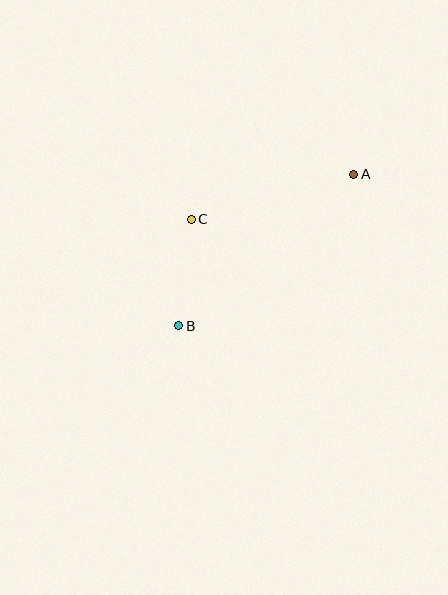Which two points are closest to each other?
Points B and C are closest to each other.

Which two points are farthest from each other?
Points A and B are farthest from each other.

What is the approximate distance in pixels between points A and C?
The distance between A and C is approximately 168 pixels.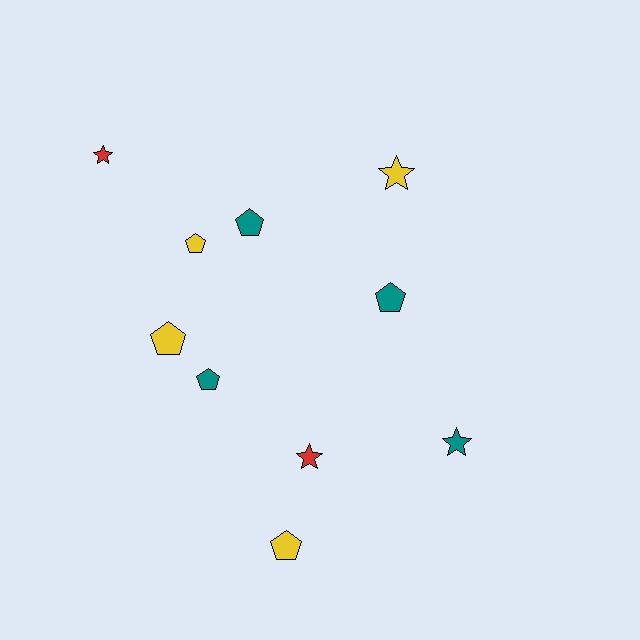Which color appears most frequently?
Teal, with 4 objects.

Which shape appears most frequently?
Pentagon, with 6 objects.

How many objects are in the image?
There are 10 objects.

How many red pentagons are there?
There are no red pentagons.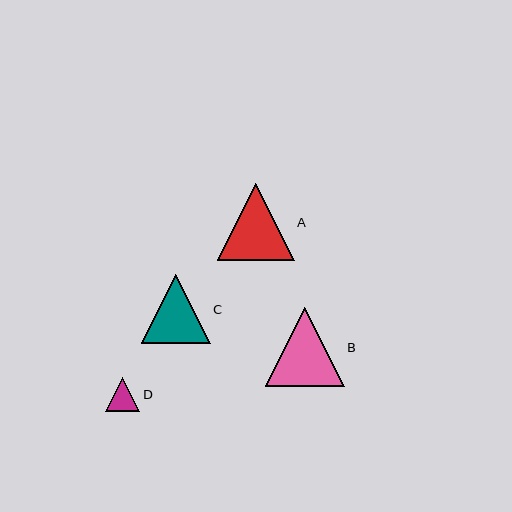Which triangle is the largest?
Triangle B is the largest with a size of approximately 79 pixels.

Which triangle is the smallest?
Triangle D is the smallest with a size of approximately 35 pixels.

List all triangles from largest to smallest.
From largest to smallest: B, A, C, D.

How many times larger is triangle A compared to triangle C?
Triangle A is approximately 1.1 times the size of triangle C.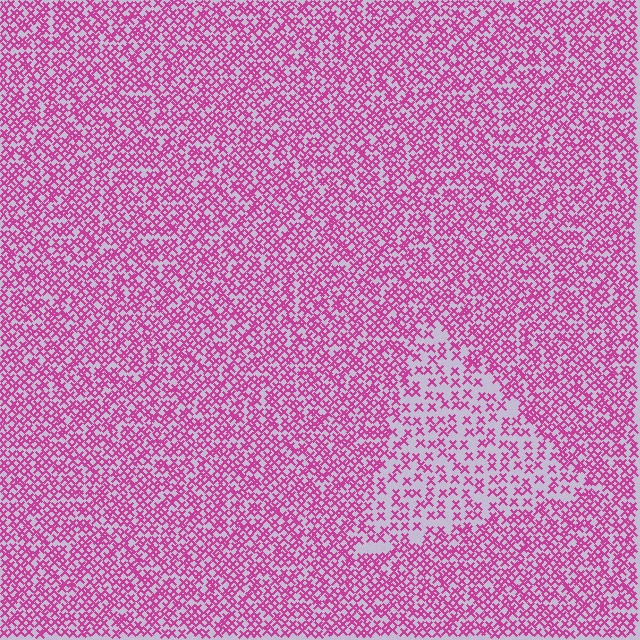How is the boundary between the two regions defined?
The boundary is defined by a change in element density (approximately 2.0x ratio). All elements are the same color, size, and shape.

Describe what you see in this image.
The image contains small magenta elements arranged at two different densities. A triangle-shaped region is visible where the elements are less densely packed than the surrounding area.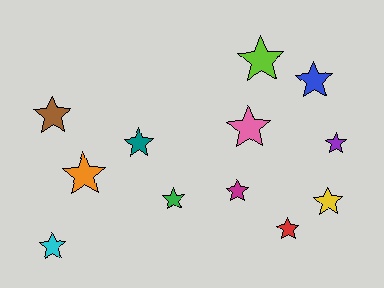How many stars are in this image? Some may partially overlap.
There are 12 stars.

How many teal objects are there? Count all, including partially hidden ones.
There is 1 teal object.